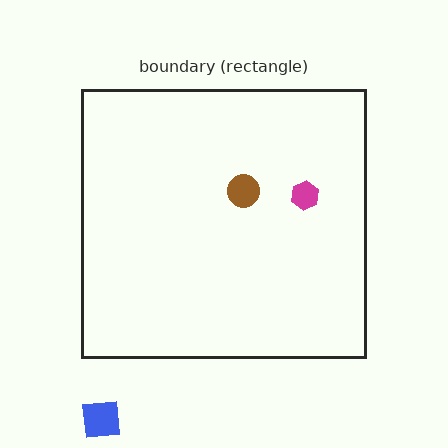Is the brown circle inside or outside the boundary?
Inside.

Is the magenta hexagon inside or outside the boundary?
Inside.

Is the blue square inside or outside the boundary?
Outside.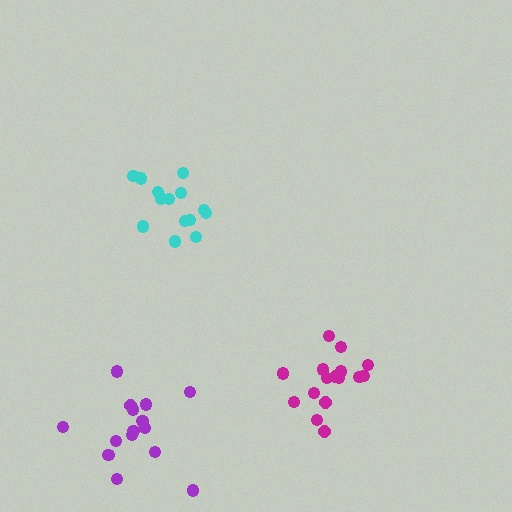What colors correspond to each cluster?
The clusters are colored: magenta, cyan, purple.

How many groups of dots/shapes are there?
There are 3 groups.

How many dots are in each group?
Group 1: 16 dots, Group 2: 14 dots, Group 3: 15 dots (45 total).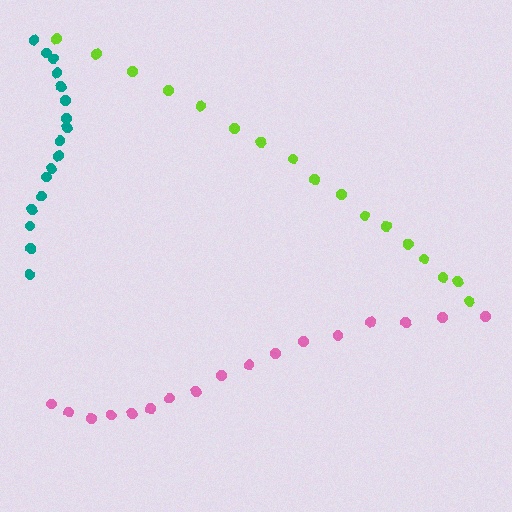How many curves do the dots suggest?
There are 3 distinct paths.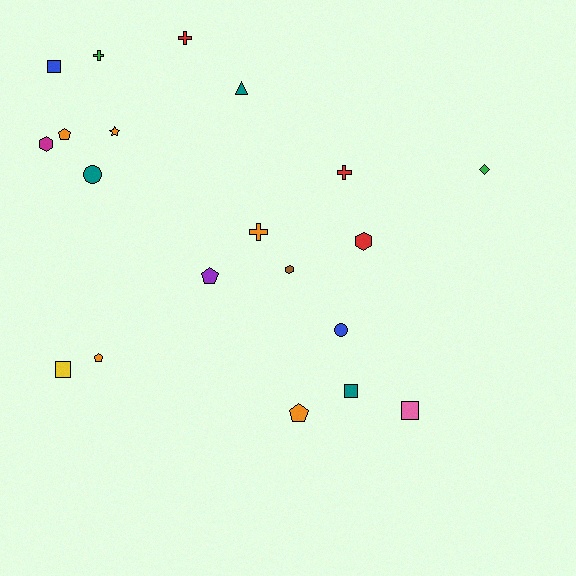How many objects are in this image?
There are 20 objects.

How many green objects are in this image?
There are 2 green objects.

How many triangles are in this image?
There is 1 triangle.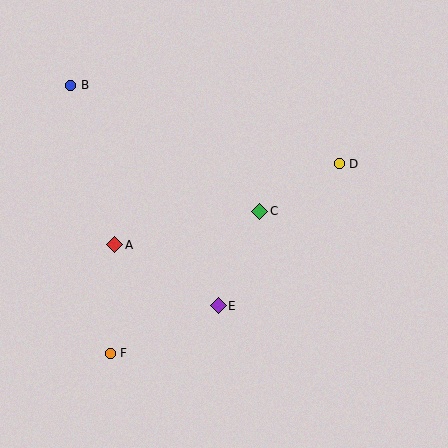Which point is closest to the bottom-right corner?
Point E is closest to the bottom-right corner.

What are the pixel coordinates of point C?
Point C is at (260, 211).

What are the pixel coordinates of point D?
Point D is at (340, 164).